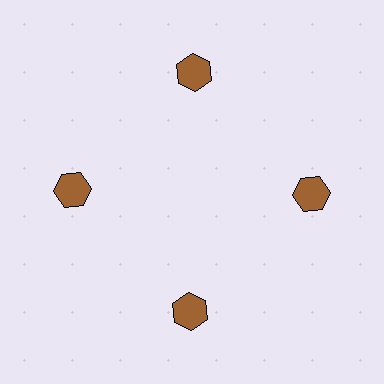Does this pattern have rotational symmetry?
Yes, this pattern has 4-fold rotational symmetry. It looks the same after rotating 90 degrees around the center.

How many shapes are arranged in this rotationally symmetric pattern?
There are 4 shapes, arranged in 4 groups of 1.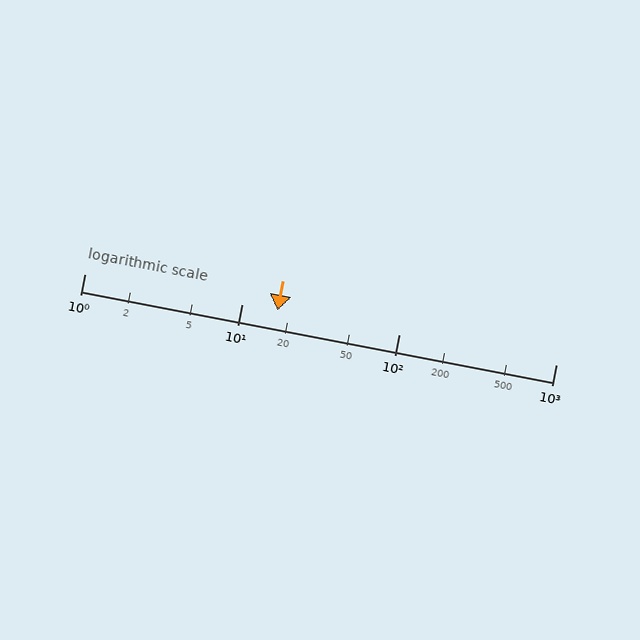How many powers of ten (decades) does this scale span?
The scale spans 3 decades, from 1 to 1000.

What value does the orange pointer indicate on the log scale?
The pointer indicates approximately 17.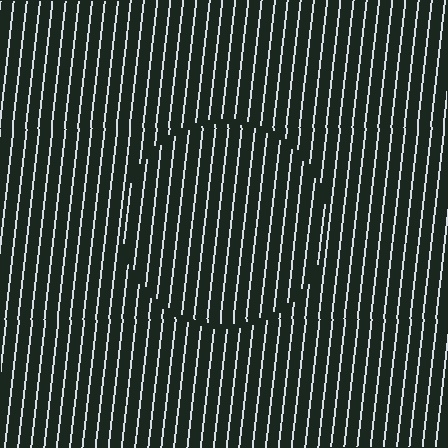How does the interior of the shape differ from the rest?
The interior of the shape contains the same grating, shifted by half a period — the contour is defined by the phase discontinuity where line-ends from the inner and outer gratings abut.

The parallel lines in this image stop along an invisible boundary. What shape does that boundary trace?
An illusory circle. The interior of the shape contains the same grating, shifted by half a period — the contour is defined by the phase discontinuity where line-ends from the inner and outer gratings abut.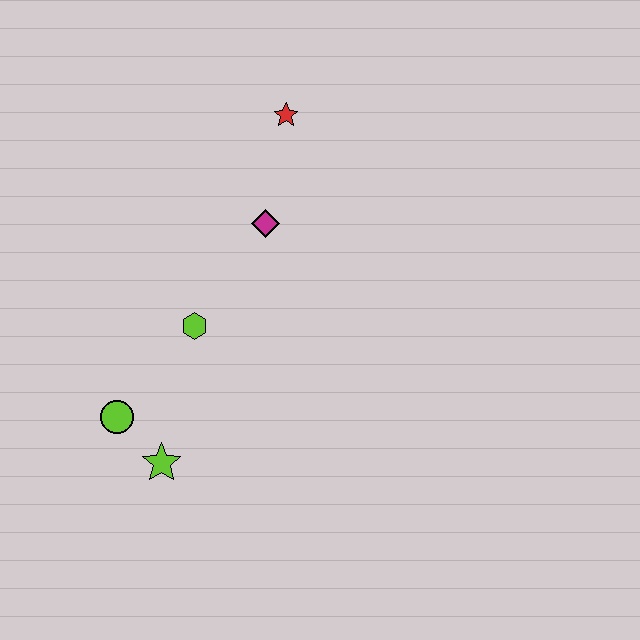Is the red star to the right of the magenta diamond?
Yes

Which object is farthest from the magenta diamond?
The lime star is farthest from the magenta diamond.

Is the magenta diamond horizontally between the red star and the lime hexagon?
Yes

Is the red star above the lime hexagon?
Yes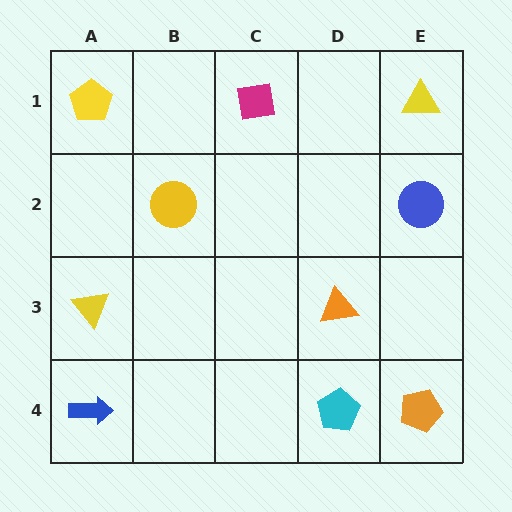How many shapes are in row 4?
3 shapes.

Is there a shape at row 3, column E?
No, that cell is empty.